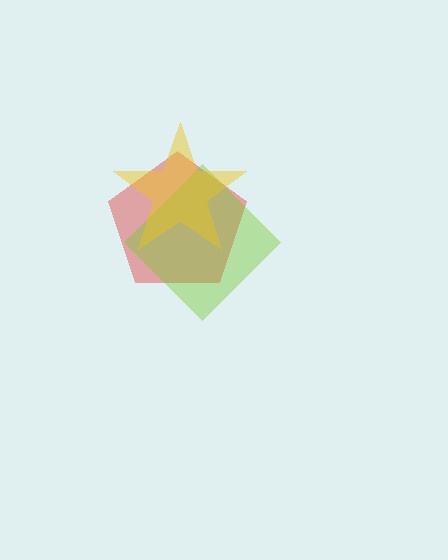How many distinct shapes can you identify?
There are 3 distinct shapes: a red pentagon, a lime diamond, a yellow star.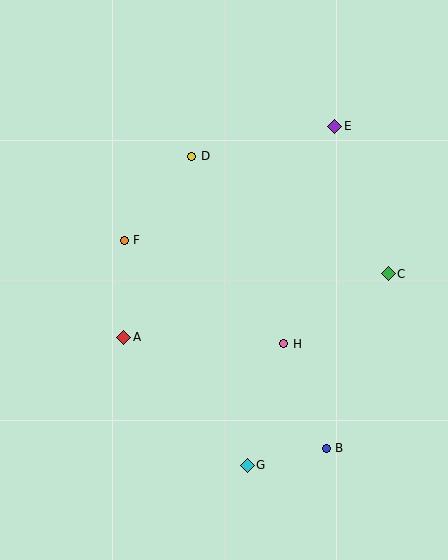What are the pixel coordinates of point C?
Point C is at (388, 274).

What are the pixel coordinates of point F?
Point F is at (124, 240).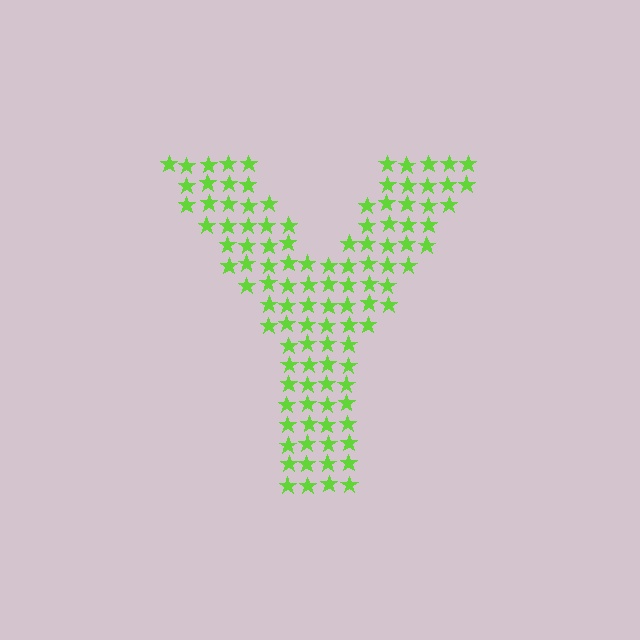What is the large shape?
The large shape is the letter Y.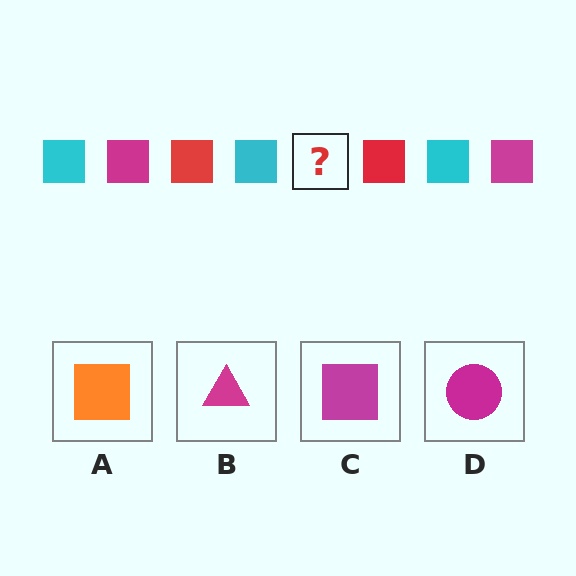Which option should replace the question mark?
Option C.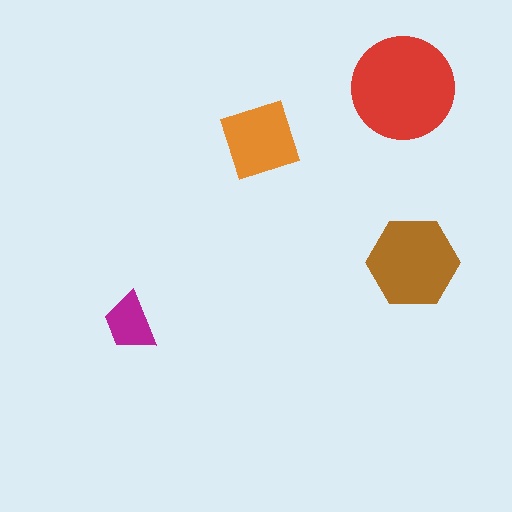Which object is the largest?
The red circle.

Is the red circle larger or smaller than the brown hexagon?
Larger.